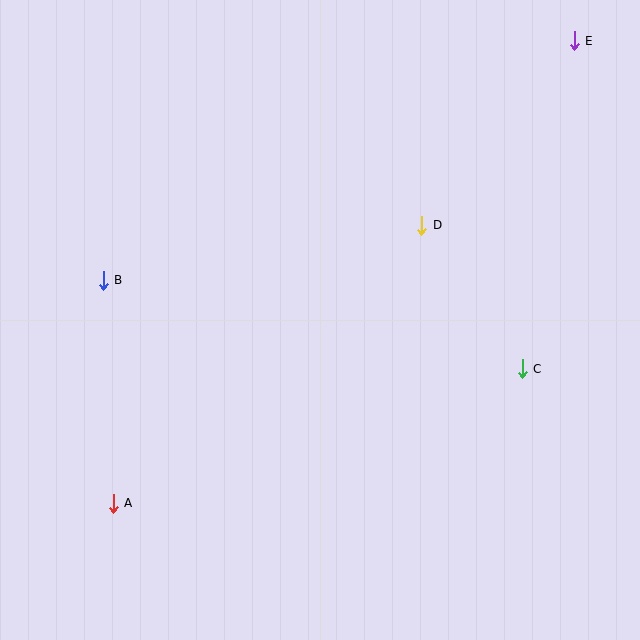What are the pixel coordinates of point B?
Point B is at (103, 280).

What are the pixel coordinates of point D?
Point D is at (422, 225).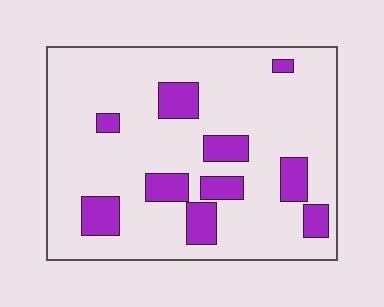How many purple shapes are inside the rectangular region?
10.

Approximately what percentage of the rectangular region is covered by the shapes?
Approximately 15%.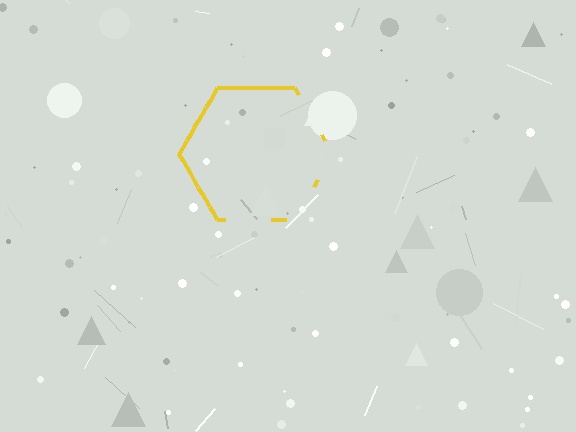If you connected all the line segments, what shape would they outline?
They would outline a hexagon.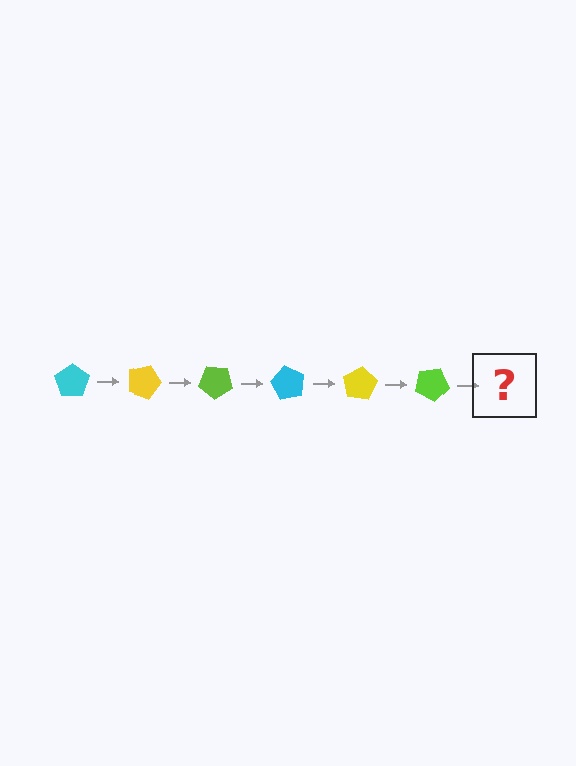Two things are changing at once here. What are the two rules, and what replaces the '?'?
The two rules are that it rotates 20 degrees each step and the color cycles through cyan, yellow, and lime. The '?' should be a cyan pentagon, rotated 120 degrees from the start.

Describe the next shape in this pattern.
It should be a cyan pentagon, rotated 120 degrees from the start.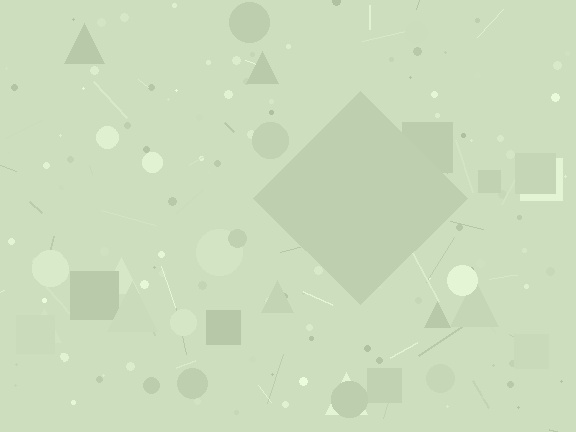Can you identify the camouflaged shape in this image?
The camouflaged shape is a diamond.